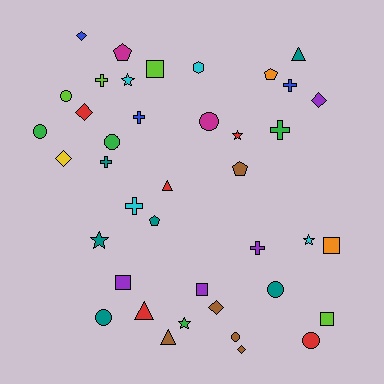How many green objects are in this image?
There are 4 green objects.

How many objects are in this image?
There are 40 objects.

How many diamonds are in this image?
There are 6 diamonds.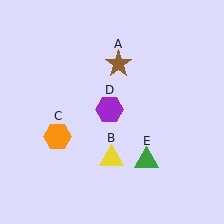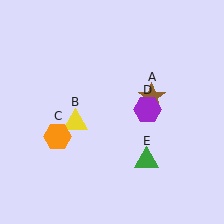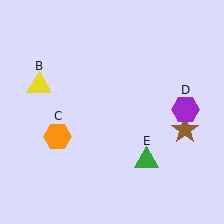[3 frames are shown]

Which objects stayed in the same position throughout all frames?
Orange hexagon (object C) and green triangle (object E) remained stationary.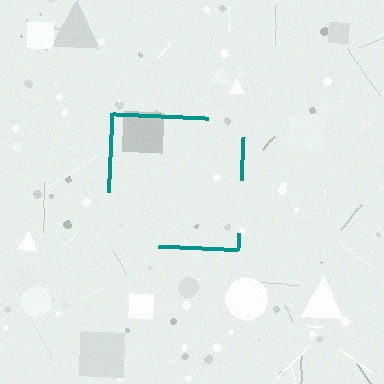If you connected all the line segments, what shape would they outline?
They would outline a square.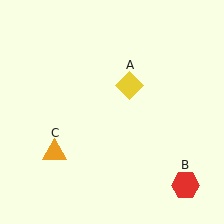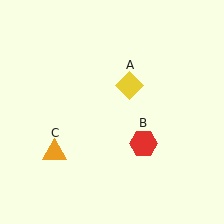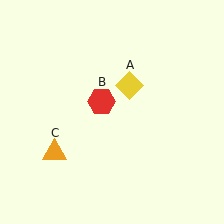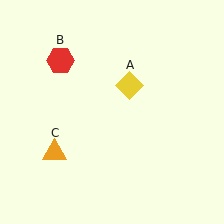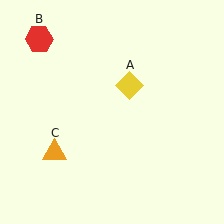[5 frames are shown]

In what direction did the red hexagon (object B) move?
The red hexagon (object B) moved up and to the left.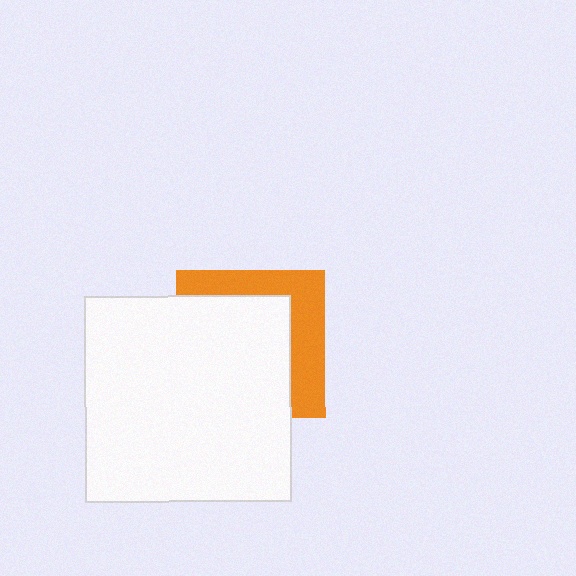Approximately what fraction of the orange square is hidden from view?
Roughly 64% of the orange square is hidden behind the white square.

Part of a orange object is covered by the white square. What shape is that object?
It is a square.